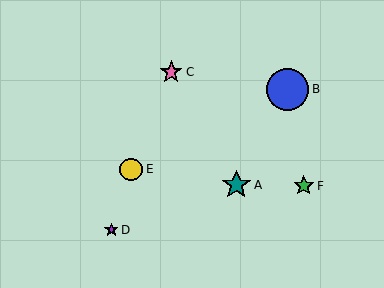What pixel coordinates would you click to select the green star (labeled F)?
Click at (304, 186) to select the green star F.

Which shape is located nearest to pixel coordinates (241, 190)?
The teal star (labeled A) at (236, 185) is nearest to that location.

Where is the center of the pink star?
The center of the pink star is at (171, 72).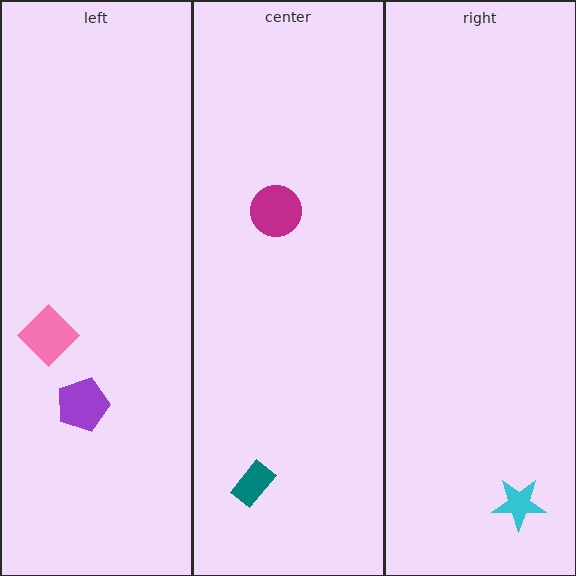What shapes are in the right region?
The cyan star.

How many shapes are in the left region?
2.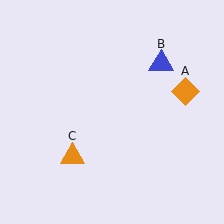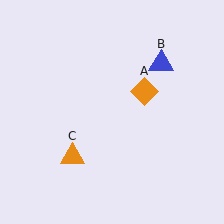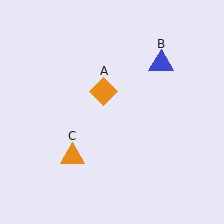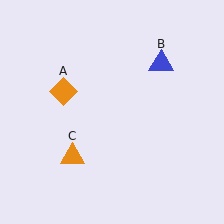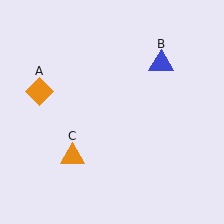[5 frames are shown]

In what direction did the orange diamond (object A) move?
The orange diamond (object A) moved left.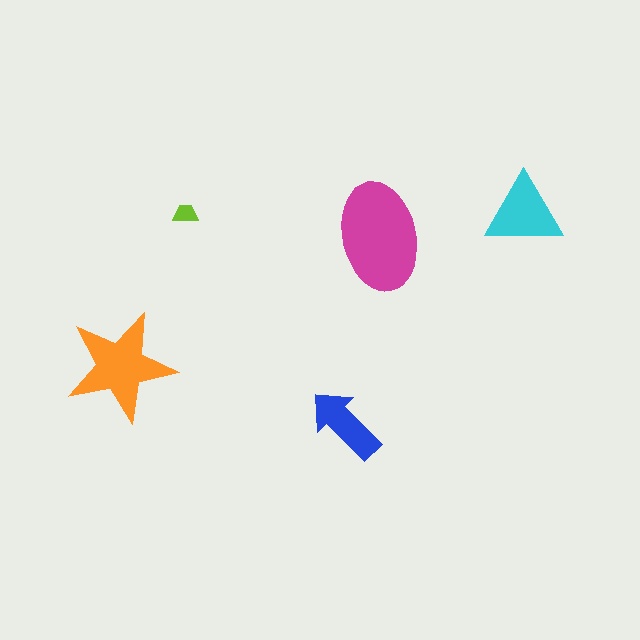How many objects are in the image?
There are 5 objects in the image.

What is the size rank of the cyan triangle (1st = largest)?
3rd.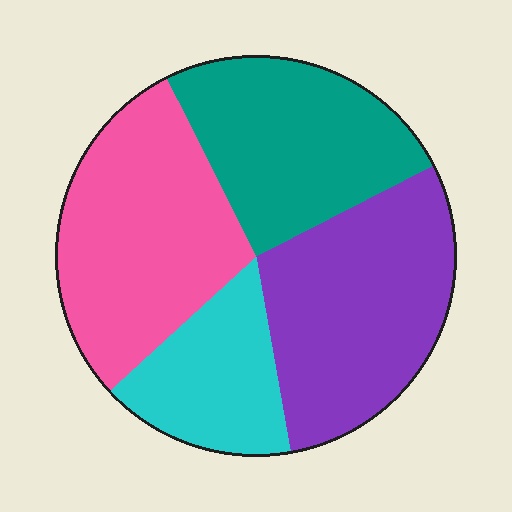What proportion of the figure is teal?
Teal takes up about one quarter (1/4) of the figure.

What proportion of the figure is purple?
Purple covers around 30% of the figure.